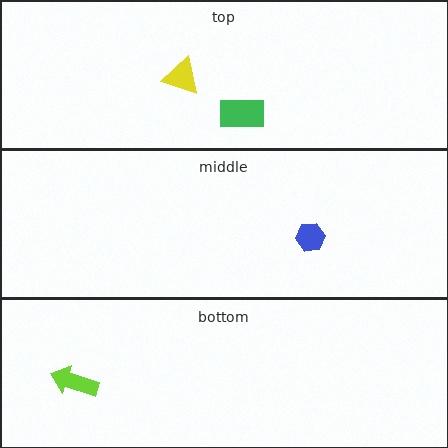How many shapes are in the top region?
2.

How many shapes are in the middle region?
1.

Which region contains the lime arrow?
The bottom region.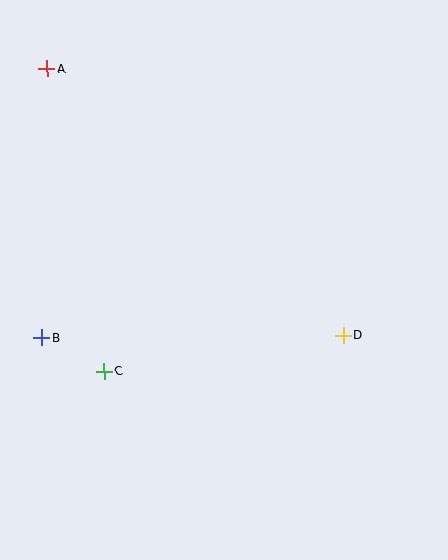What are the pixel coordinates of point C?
Point C is at (104, 371).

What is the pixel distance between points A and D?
The distance between A and D is 398 pixels.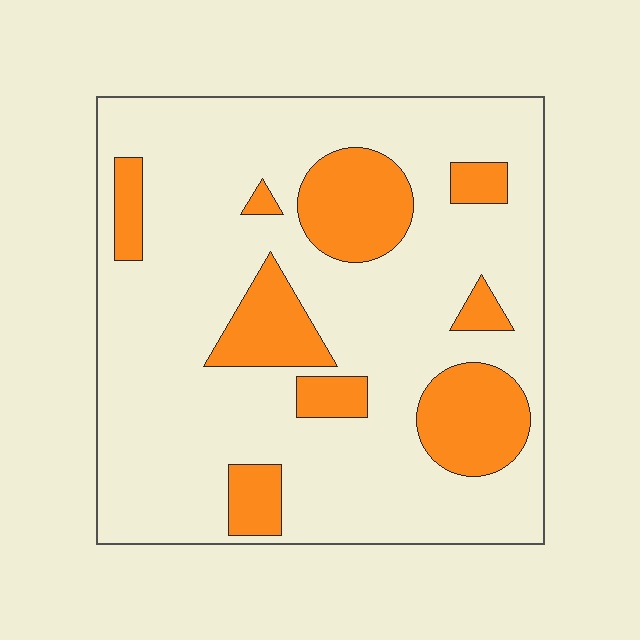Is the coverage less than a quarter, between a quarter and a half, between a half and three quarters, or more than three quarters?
Less than a quarter.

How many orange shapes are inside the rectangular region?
9.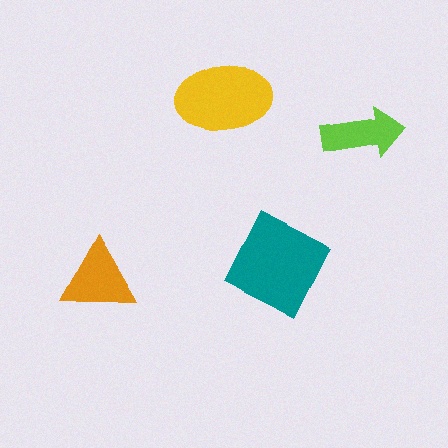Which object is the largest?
The teal diamond.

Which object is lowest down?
The orange triangle is bottommost.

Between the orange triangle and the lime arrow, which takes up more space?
The orange triangle.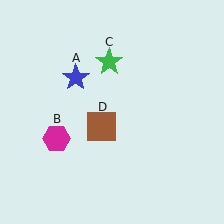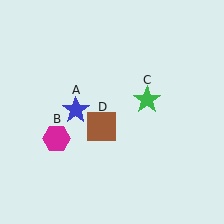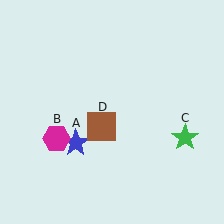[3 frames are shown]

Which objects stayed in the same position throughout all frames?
Magenta hexagon (object B) and brown square (object D) remained stationary.